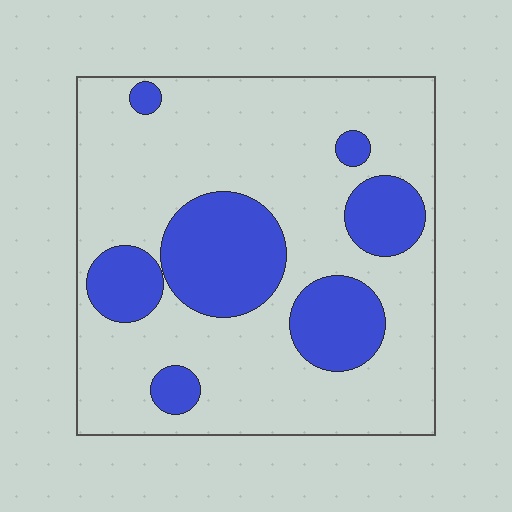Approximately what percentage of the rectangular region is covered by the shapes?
Approximately 25%.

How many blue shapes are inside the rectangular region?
7.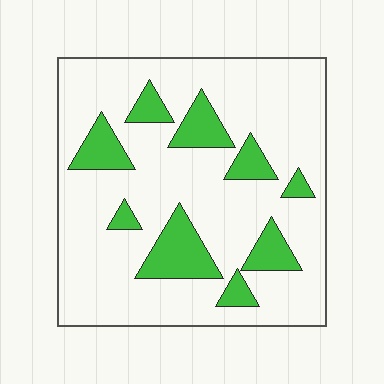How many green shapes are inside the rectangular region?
9.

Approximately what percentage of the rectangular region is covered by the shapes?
Approximately 20%.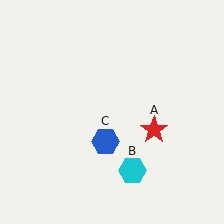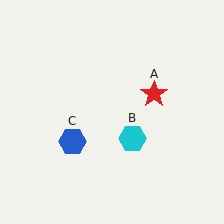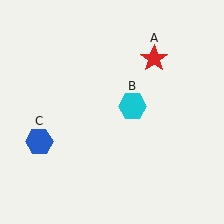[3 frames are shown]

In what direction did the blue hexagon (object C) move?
The blue hexagon (object C) moved left.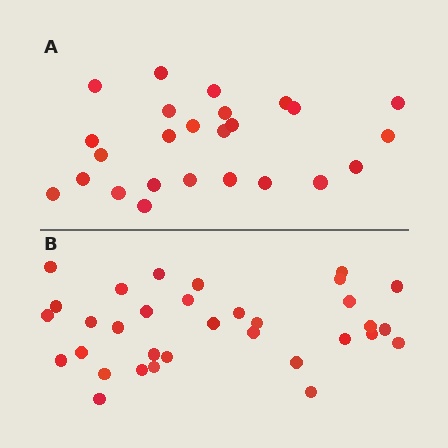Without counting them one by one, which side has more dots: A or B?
Region B (the bottom region) has more dots.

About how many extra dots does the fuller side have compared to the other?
Region B has roughly 8 or so more dots than region A.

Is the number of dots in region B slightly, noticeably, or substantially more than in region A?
Region B has noticeably more, but not dramatically so. The ratio is roughly 1.3 to 1.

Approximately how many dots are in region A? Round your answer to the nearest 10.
About 20 dots. (The exact count is 25, which rounds to 20.)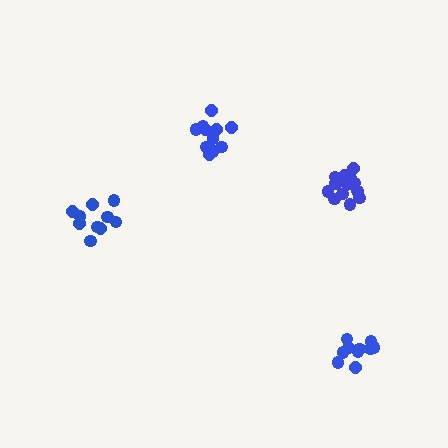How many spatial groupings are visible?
There are 4 spatial groupings.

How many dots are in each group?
Group 1: 10 dots, Group 2: 12 dots, Group 3: 15 dots, Group 4: 10 dots (47 total).